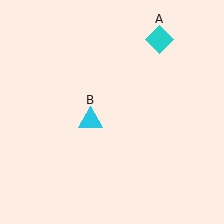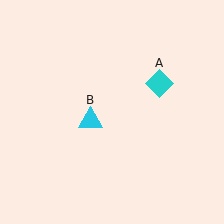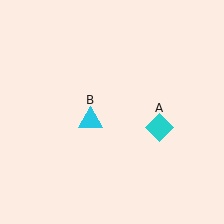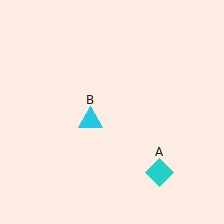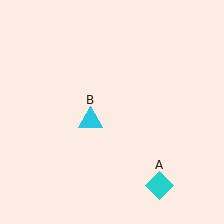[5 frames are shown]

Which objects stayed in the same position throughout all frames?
Cyan triangle (object B) remained stationary.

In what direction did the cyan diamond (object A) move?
The cyan diamond (object A) moved down.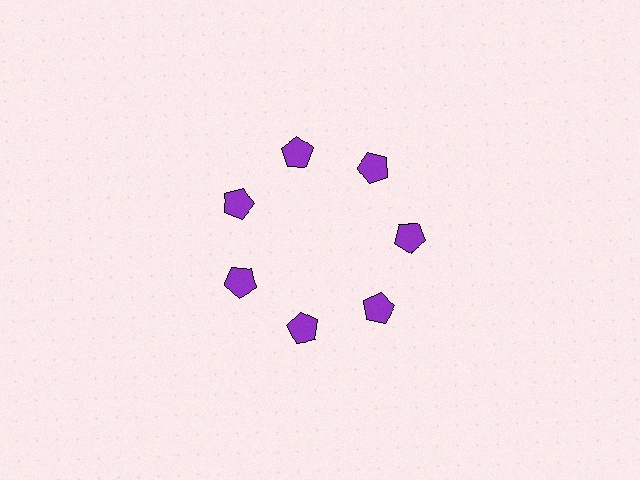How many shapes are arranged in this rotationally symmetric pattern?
There are 7 shapes, arranged in 7 groups of 1.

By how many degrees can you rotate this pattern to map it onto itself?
The pattern maps onto itself every 51 degrees of rotation.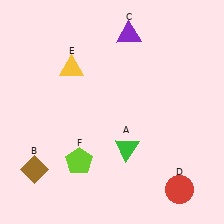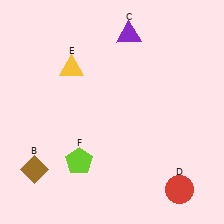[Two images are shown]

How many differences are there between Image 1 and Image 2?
There is 1 difference between the two images.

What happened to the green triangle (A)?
The green triangle (A) was removed in Image 2. It was in the bottom-right area of Image 1.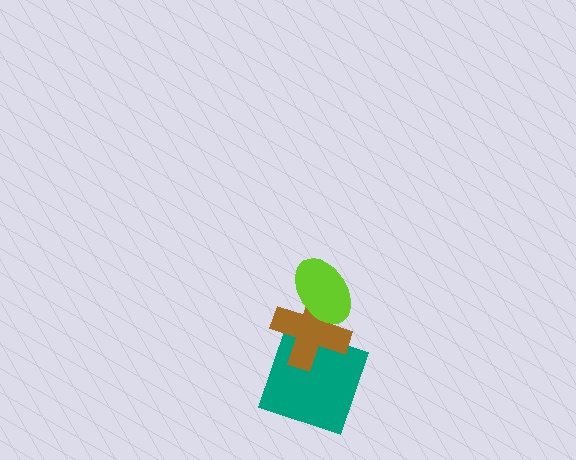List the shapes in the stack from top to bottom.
From top to bottom: the lime ellipse, the brown cross, the teal square.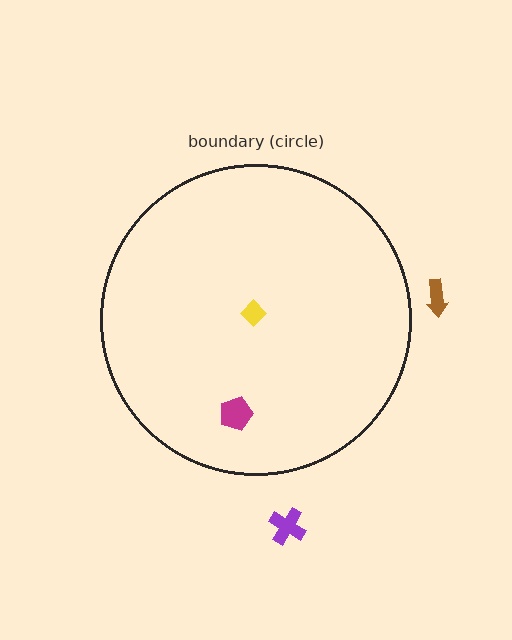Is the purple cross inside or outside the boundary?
Outside.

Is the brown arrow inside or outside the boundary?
Outside.